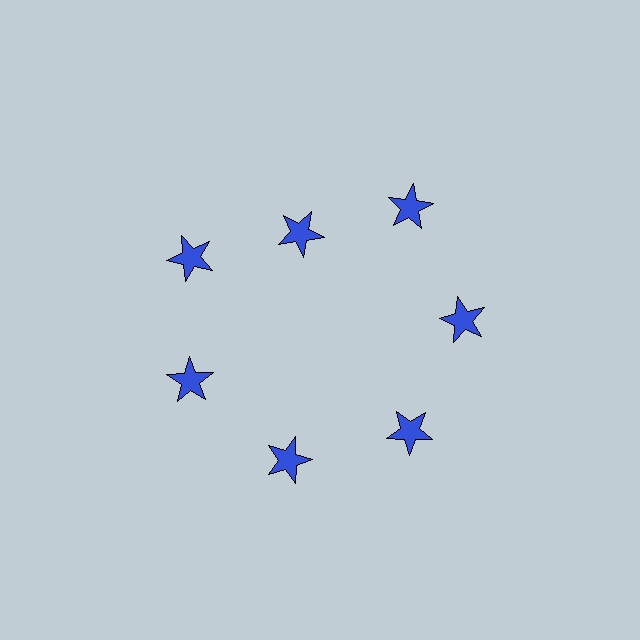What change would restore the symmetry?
The symmetry would be restored by moving it outward, back onto the ring so that all 7 stars sit at equal angles and equal distance from the center.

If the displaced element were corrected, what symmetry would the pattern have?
It would have 7-fold rotational symmetry — the pattern would map onto itself every 51 degrees.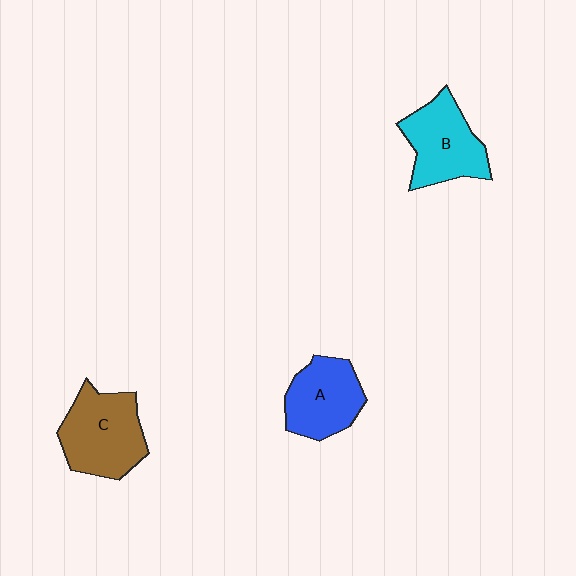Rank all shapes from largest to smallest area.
From largest to smallest: C (brown), B (cyan), A (blue).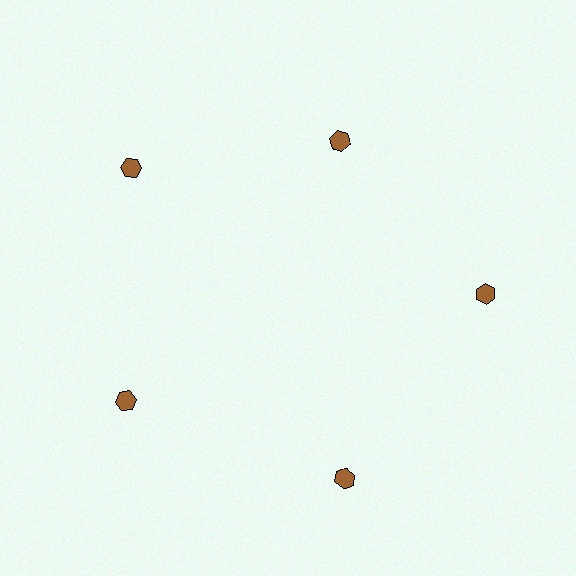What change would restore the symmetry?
The symmetry would be restored by moving it outward, back onto the ring so that all 5 hexagons sit at equal angles and equal distance from the center.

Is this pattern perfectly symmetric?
No. The 5 brown hexagons are arranged in a ring, but one element near the 1 o'clock position is pulled inward toward the center, breaking the 5-fold rotational symmetry.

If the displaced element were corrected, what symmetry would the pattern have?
It would have 5-fold rotational symmetry — the pattern would map onto itself every 72 degrees.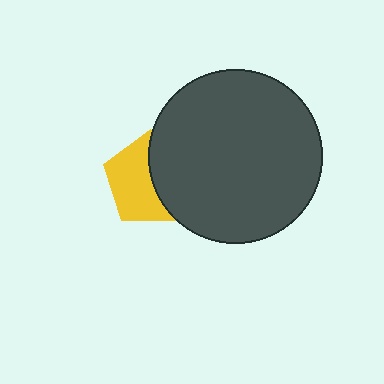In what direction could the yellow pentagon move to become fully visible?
The yellow pentagon could move left. That would shift it out from behind the dark gray circle entirely.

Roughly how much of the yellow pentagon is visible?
About half of it is visible (roughly 56%).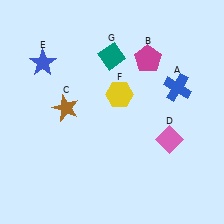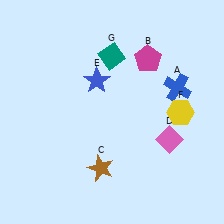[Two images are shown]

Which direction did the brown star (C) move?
The brown star (C) moved down.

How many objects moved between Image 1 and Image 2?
3 objects moved between the two images.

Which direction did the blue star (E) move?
The blue star (E) moved right.